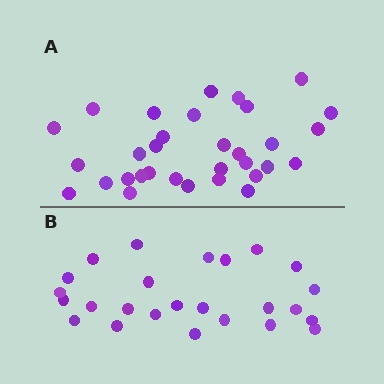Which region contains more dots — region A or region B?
Region A (the top region) has more dots.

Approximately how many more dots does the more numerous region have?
Region A has roughly 8 or so more dots than region B.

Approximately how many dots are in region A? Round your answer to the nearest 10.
About 30 dots. (The exact count is 32, which rounds to 30.)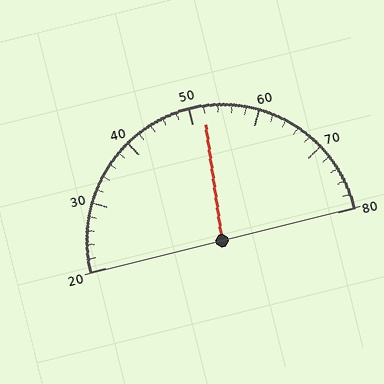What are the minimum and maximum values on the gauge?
The gauge ranges from 20 to 80.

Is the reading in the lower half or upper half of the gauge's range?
The reading is in the upper half of the range (20 to 80).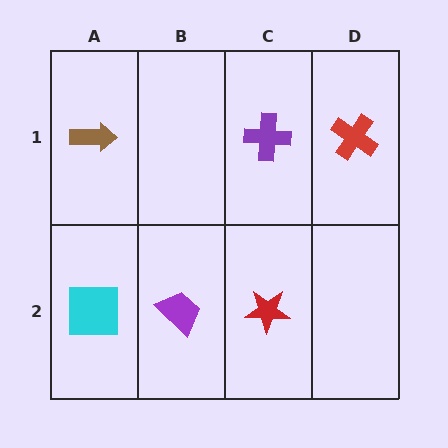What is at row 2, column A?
A cyan square.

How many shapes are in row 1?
3 shapes.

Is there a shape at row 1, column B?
No, that cell is empty.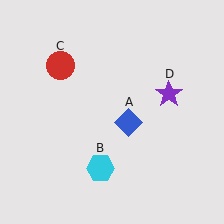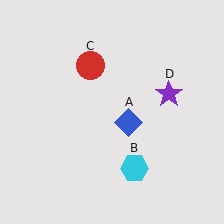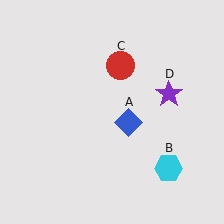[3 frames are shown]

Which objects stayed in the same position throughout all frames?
Blue diamond (object A) and purple star (object D) remained stationary.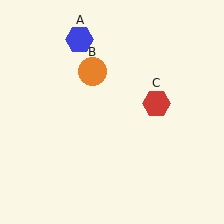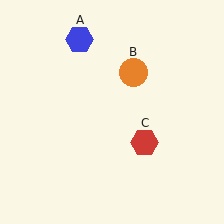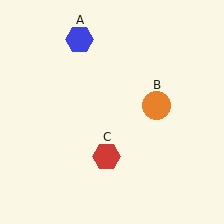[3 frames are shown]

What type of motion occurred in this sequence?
The orange circle (object B), red hexagon (object C) rotated clockwise around the center of the scene.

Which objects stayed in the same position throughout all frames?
Blue hexagon (object A) remained stationary.